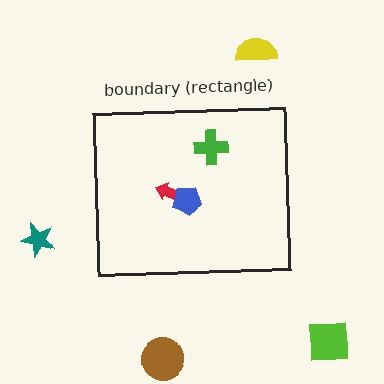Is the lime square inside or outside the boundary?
Outside.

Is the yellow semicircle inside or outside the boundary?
Outside.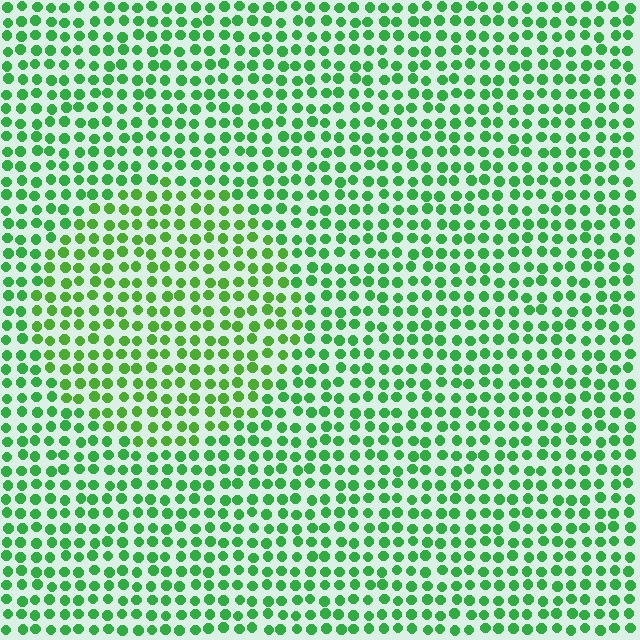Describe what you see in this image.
The image is filled with small green elements in a uniform arrangement. A circle-shaped region is visible where the elements are tinted to a slightly different hue, forming a subtle color boundary.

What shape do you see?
I see a circle.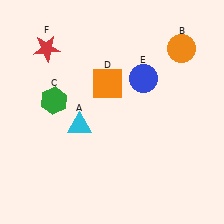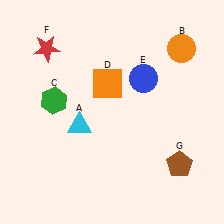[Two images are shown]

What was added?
A brown pentagon (G) was added in Image 2.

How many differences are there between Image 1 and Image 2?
There is 1 difference between the two images.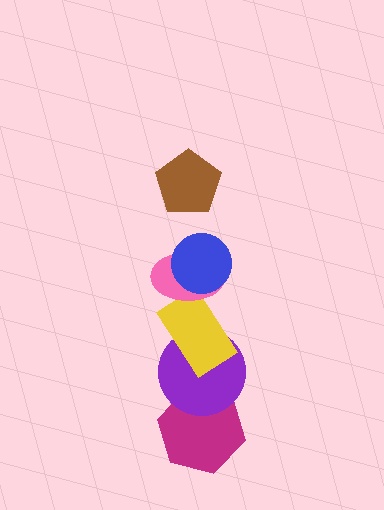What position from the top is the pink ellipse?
The pink ellipse is 3rd from the top.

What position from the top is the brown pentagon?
The brown pentagon is 1st from the top.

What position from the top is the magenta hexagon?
The magenta hexagon is 6th from the top.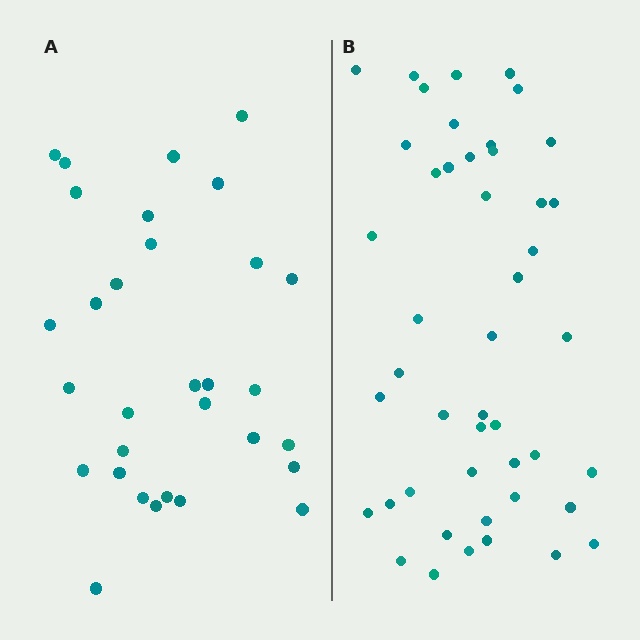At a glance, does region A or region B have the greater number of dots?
Region B (the right region) has more dots.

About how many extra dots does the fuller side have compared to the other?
Region B has approximately 15 more dots than region A.